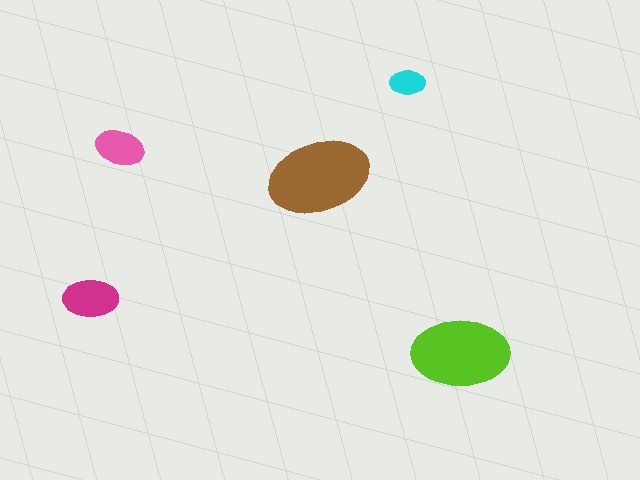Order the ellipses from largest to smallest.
the brown one, the lime one, the magenta one, the pink one, the cyan one.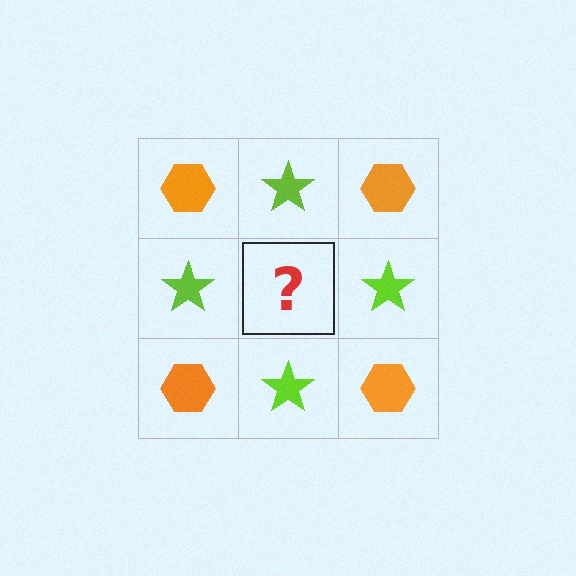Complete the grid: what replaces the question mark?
The question mark should be replaced with an orange hexagon.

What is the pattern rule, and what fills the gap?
The rule is that it alternates orange hexagon and lime star in a checkerboard pattern. The gap should be filled with an orange hexagon.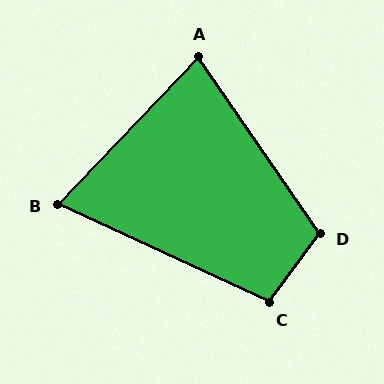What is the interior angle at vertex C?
Approximately 102 degrees (obtuse).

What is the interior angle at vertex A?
Approximately 78 degrees (acute).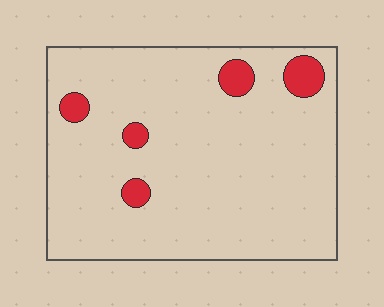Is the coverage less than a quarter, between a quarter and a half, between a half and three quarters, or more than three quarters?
Less than a quarter.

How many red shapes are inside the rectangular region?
5.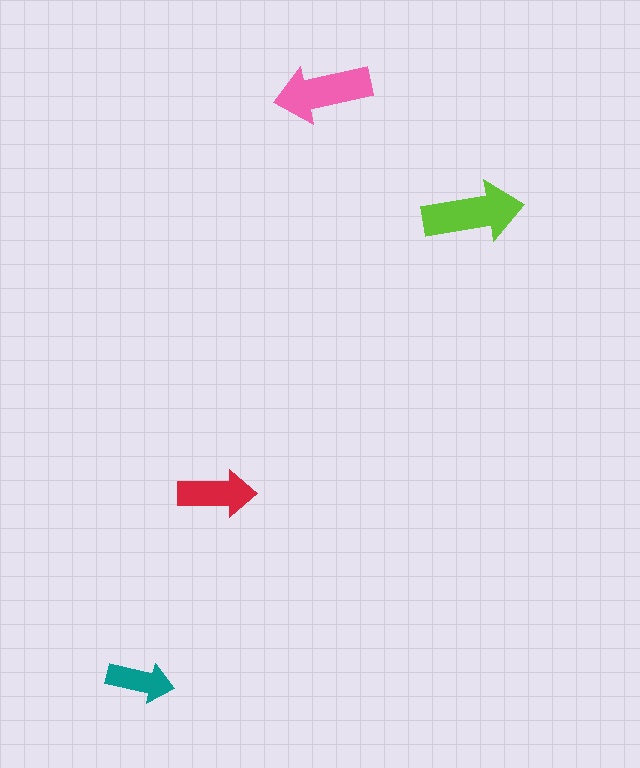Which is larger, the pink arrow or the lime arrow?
The lime one.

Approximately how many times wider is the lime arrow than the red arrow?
About 1.5 times wider.